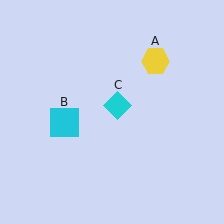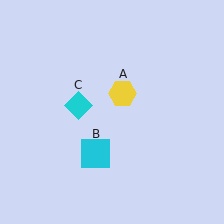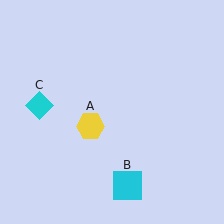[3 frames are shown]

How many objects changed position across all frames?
3 objects changed position: yellow hexagon (object A), cyan square (object B), cyan diamond (object C).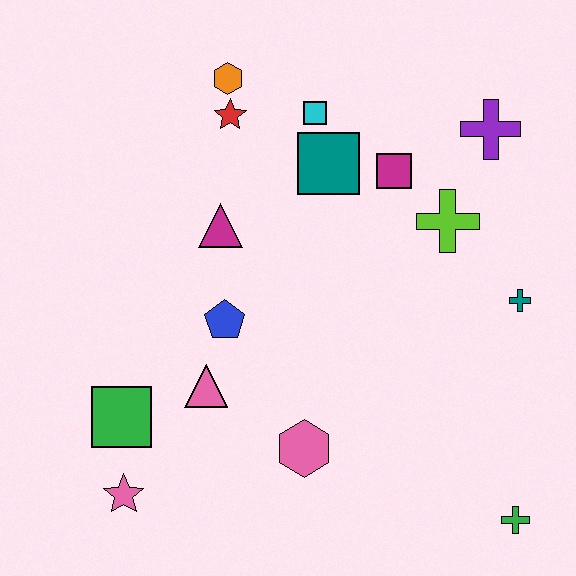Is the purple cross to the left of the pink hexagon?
No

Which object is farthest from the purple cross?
The pink star is farthest from the purple cross.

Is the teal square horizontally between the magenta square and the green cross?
No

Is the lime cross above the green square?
Yes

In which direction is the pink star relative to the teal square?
The pink star is below the teal square.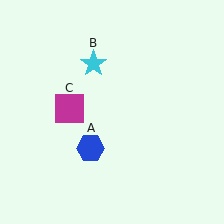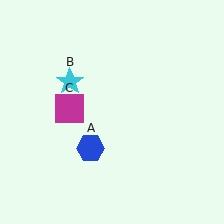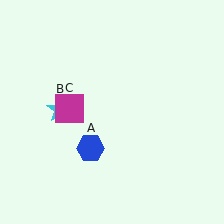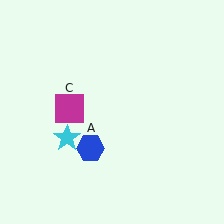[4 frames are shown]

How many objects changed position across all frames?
1 object changed position: cyan star (object B).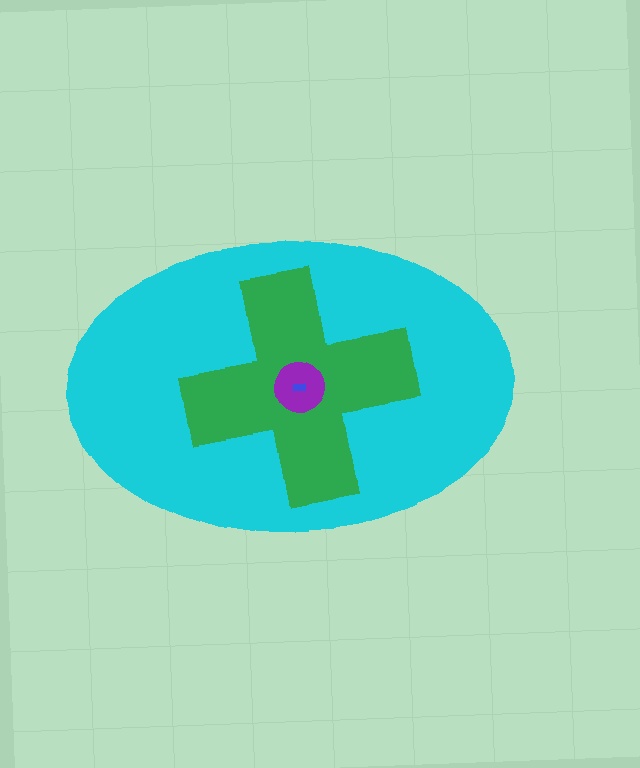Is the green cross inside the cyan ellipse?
Yes.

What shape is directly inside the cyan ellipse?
The green cross.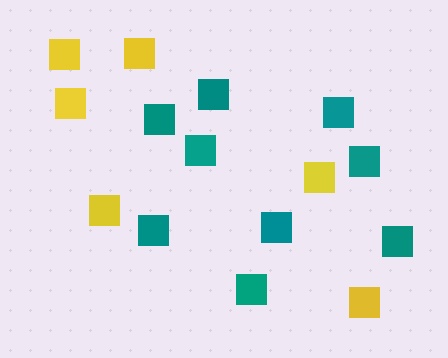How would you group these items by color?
There are 2 groups: one group of teal squares (9) and one group of yellow squares (6).